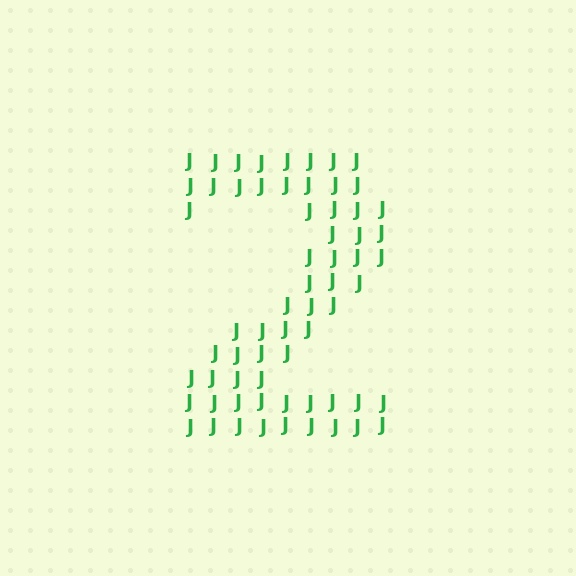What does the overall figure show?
The overall figure shows the digit 2.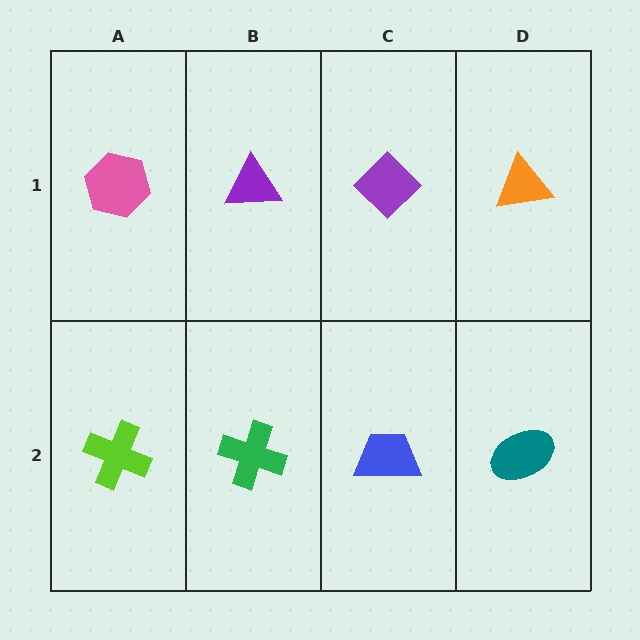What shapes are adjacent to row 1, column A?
A lime cross (row 2, column A), a purple triangle (row 1, column B).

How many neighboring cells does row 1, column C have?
3.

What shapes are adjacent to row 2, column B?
A purple triangle (row 1, column B), a lime cross (row 2, column A), a blue trapezoid (row 2, column C).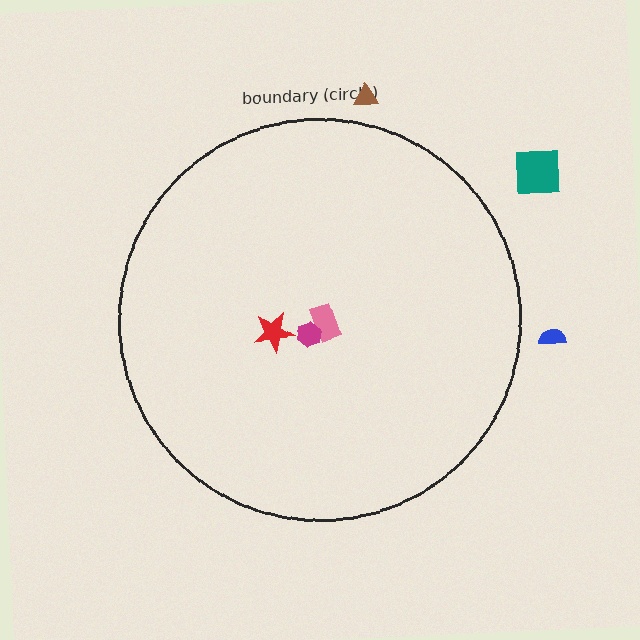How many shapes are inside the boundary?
3 inside, 3 outside.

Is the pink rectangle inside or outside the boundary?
Inside.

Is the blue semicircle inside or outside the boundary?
Outside.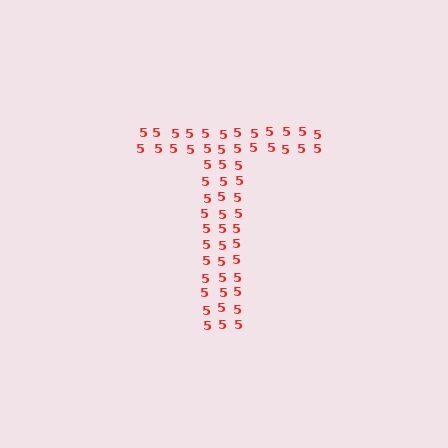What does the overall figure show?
The overall figure shows the letter T.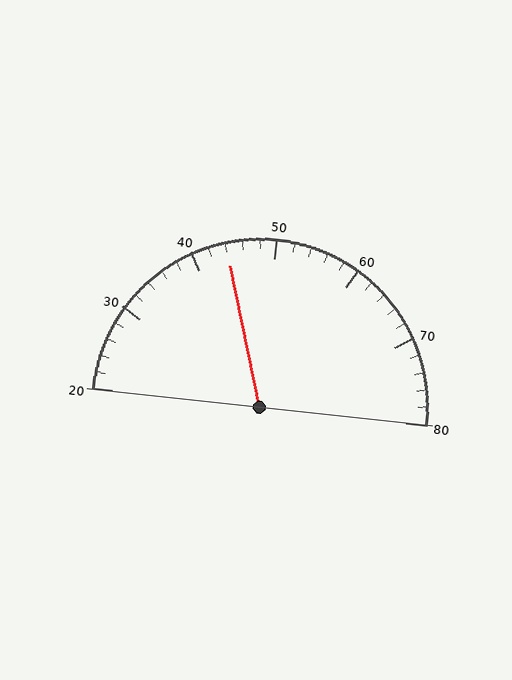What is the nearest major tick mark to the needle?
The nearest major tick mark is 40.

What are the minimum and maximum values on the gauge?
The gauge ranges from 20 to 80.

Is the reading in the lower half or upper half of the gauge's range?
The reading is in the lower half of the range (20 to 80).